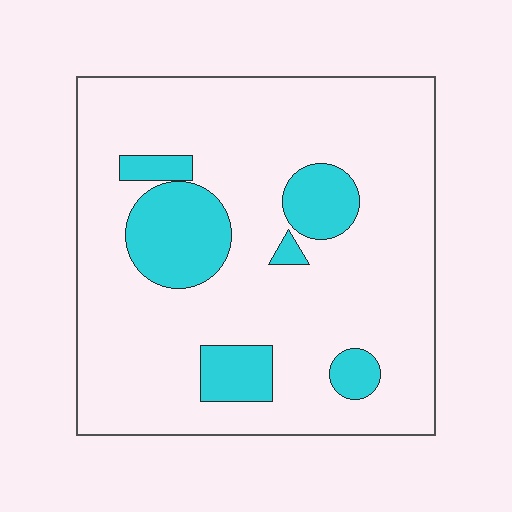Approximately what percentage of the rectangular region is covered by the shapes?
Approximately 20%.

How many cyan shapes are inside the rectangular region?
6.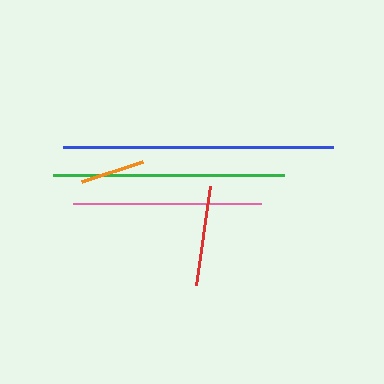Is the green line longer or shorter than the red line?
The green line is longer than the red line.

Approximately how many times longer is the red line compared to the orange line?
The red line is approximately 1.5 times the length of the orange line.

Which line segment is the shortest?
The orange line is the shortest at approximately 65 pixels.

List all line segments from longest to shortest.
From longest to shortest: blue, green, pink, red, orange.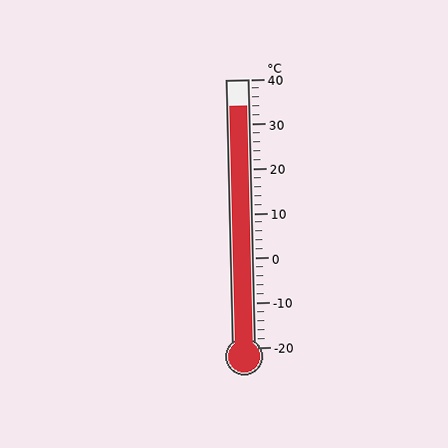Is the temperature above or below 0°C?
The temperature is above 0°C.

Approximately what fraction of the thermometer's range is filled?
The thermometer is filled to approximately 90% of its range.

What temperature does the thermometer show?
The thermometer shows approximately 34°C.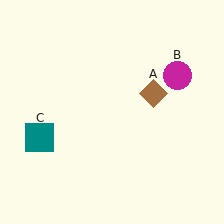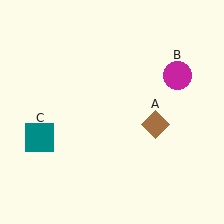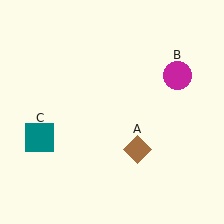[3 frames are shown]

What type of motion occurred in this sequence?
The brown diamond (object A) rotated clockwise around the center of the scene.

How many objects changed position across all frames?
1 object changed position: brown diamond (object A).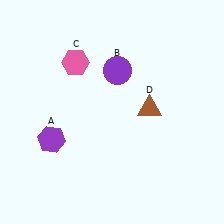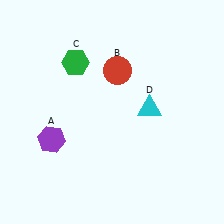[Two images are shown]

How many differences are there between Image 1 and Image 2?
There are 3 differences between the two images.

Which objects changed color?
B changed from purple to red. C changed from pink to green. D changed from brown to cyan.